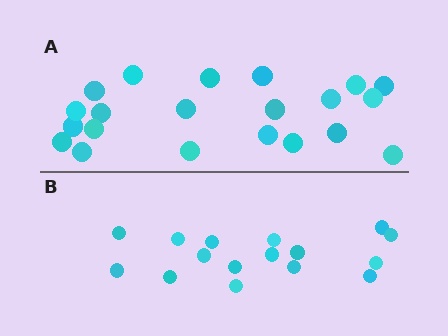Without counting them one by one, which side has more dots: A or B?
Region A (the top region) has more dots.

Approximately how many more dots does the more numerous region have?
Region A has about 5 more dots than region B.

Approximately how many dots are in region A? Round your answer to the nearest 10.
About 20 dots. (The exact count is 21, which rounds to 20.)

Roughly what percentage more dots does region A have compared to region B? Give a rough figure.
About 30% more.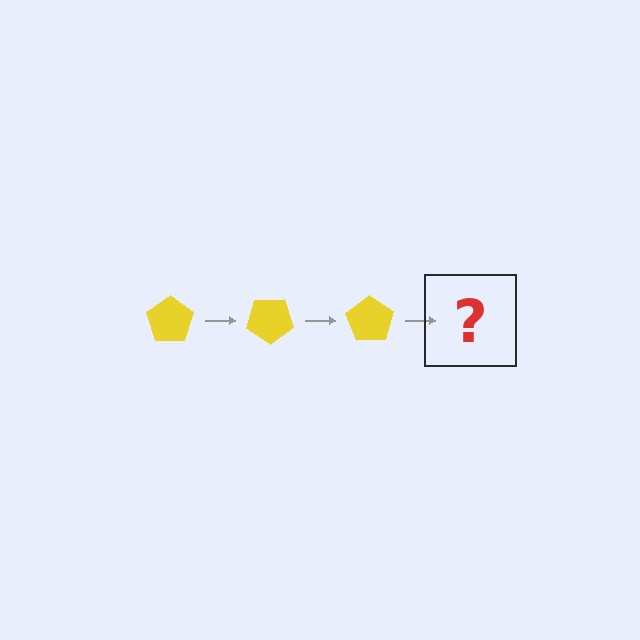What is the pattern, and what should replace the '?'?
The pattern is that the pentagon rotates 35 degrees each step. The '?' should be a yellow pentagon rotated 105 degrees.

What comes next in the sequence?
The next element should be a yellow pentagon rotated 105 degrees.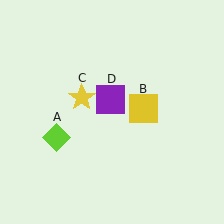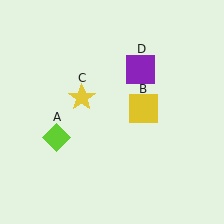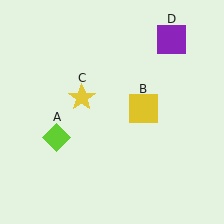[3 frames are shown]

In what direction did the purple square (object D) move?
The purple square (object D) moved up and to the right.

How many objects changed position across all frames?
1 object changed position: purple square (object D).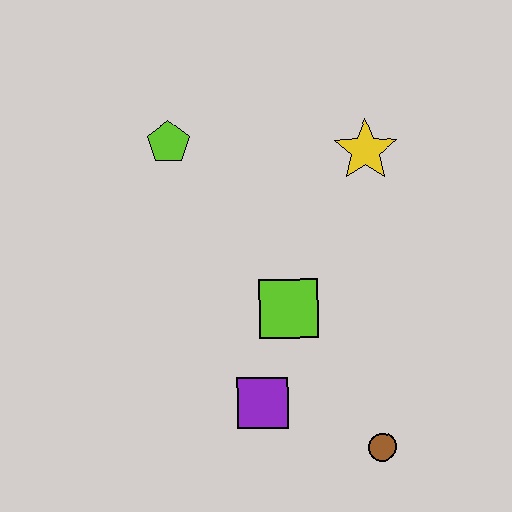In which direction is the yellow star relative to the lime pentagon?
The yellow star is to the right of the lime pentagon.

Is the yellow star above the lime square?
Yes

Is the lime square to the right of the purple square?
Yes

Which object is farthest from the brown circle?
The lime pentagon is farthest from the brown circle.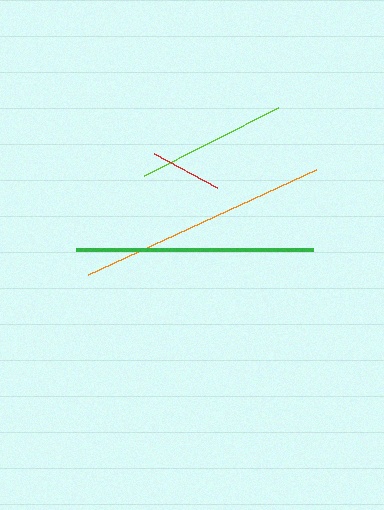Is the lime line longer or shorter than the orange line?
The orange line is longer than the lime line.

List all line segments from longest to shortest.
From longest to shortest: orange, green, lime, red.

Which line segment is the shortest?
The red line is the shortest at approximately 71 pixels.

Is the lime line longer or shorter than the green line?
The green line is longer than the lime line.